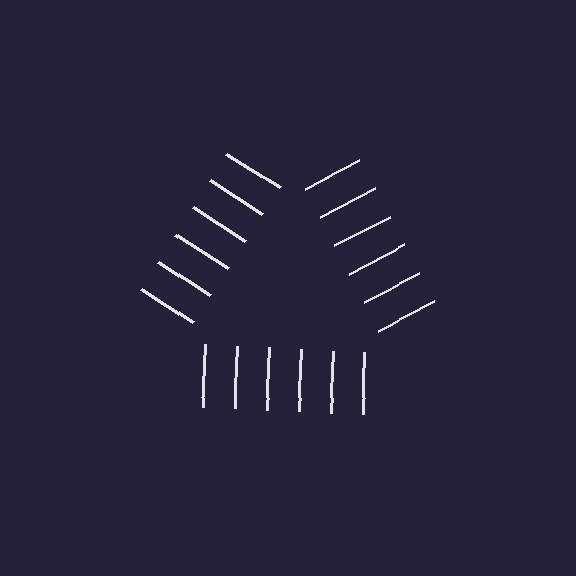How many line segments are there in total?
18 — 6 along each of the 3 edges.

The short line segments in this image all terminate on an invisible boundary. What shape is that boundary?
An illusory triangle — the line segments terminate on its edges but no continuous stroke is drawn.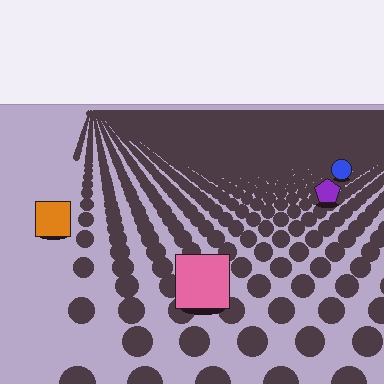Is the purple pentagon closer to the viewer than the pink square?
No. The pink square is closer — you can tell from the texture gradient: the ground texture is coarser near it.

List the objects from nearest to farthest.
From nearest to farthest: the pink square, the orange square, the purple pentagon, the blue circle.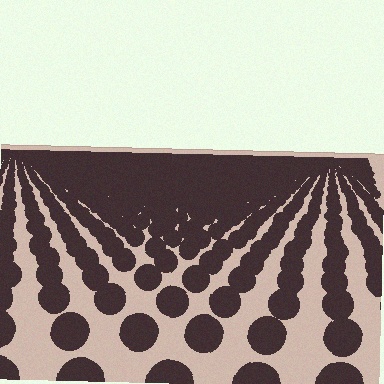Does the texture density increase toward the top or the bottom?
Density increases toward the top.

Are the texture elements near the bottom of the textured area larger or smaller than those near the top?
Larger. Near the bottom, elements are closer to the viewer and appear at a bigger on-screen size.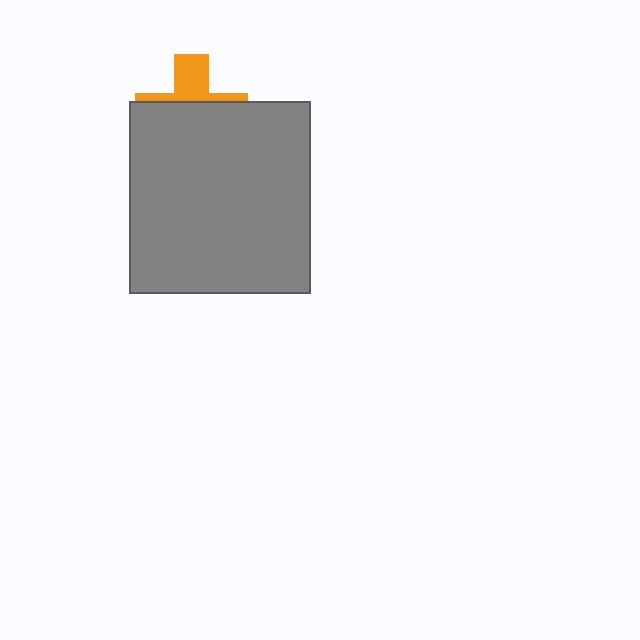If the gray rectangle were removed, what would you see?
You would see the complete orange cross.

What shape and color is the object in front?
The object in front is a gray rectangle.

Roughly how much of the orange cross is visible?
A small part of it is visible (roughly 35%).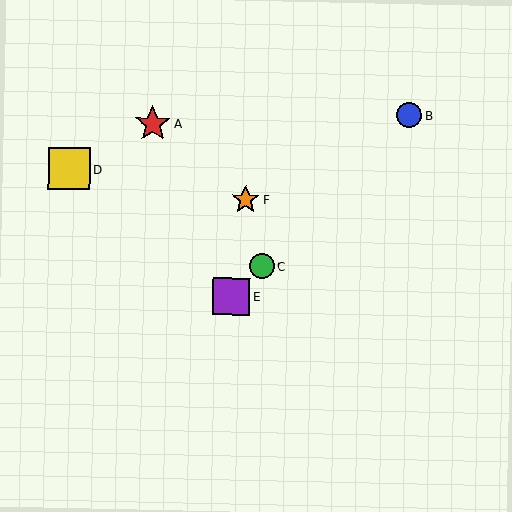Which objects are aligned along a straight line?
Objects B, C, E are aligned along a straight line.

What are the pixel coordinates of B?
Object B is at (409, 116).